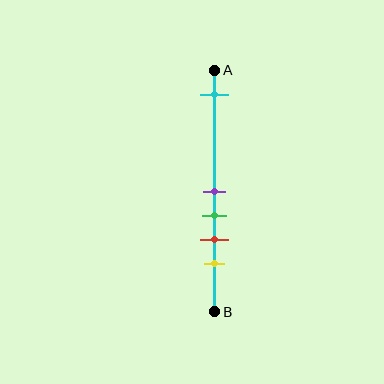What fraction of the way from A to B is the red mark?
The red mark is approximately 70% (0.7) of the way from A to B.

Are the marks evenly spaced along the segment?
No, the marks are not evenly spaced.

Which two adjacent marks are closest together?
The purple and green marks are the closest adjacent pair.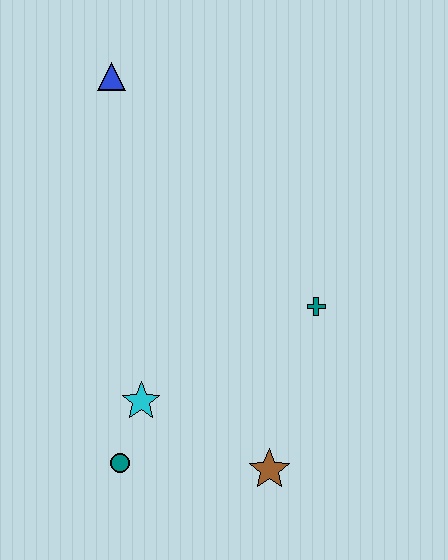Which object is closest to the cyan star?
The teal circle is closest to the cyan star.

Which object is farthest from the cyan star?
The blue triangle is farthest from the cyan star.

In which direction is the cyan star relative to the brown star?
The cyan star is to the left of the brown star.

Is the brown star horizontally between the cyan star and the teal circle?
No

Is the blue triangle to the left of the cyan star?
Yes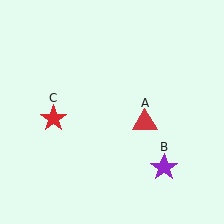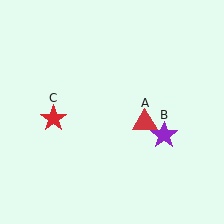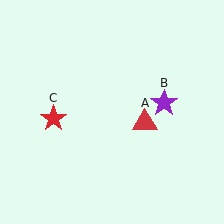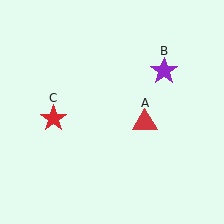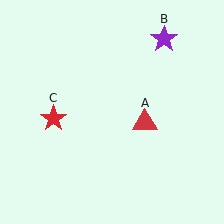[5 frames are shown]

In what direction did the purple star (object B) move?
The purple star (object B) moved up.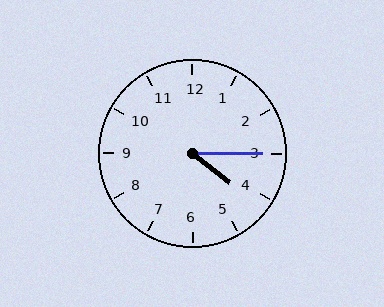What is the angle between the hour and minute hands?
Approximately 38 degrees.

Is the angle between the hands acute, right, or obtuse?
It is acute.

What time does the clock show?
4:15.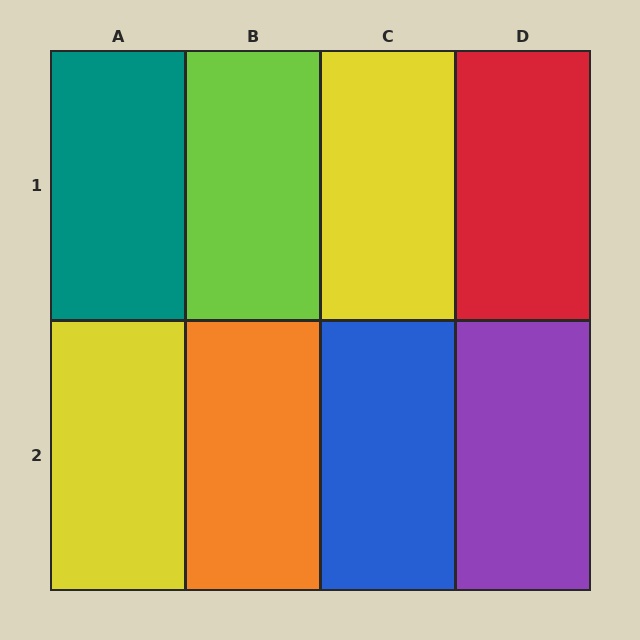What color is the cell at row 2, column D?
Purple.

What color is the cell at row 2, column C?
Blue.